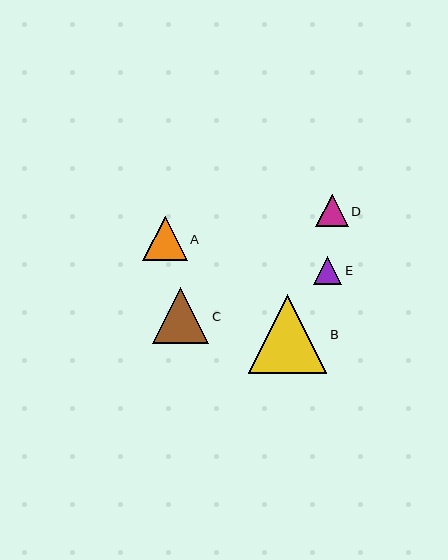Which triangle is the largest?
Triangle B is the largest with a size of approximately 79 pixels.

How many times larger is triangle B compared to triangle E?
Triangle B is approximately 2.8 times the size of triangle E.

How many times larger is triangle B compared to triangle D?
Triangle B is approximately 2.4 times the size of triangle D.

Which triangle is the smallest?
Triangle E is the smallest with a size of approximately 28 pixels.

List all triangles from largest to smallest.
From largest to smallest: B, C, A, D, E.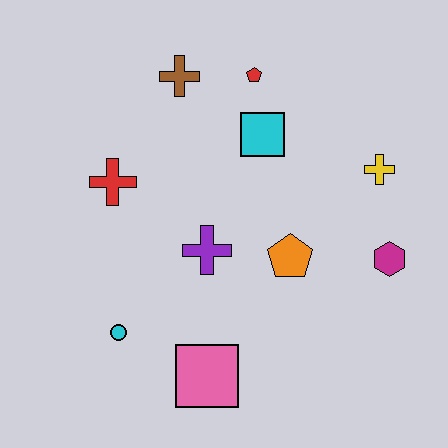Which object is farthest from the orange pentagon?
The brown cross is farthest from the orange pentagon.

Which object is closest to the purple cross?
The orange pentagon is closest to the purple cross.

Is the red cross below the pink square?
No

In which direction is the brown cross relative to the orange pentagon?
The brown cross is above the orange pentagon.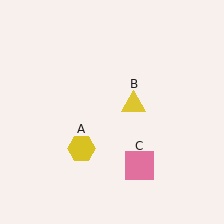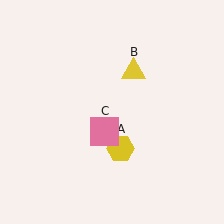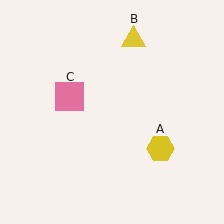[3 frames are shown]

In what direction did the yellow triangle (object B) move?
The yellow triangle (object B) moved up.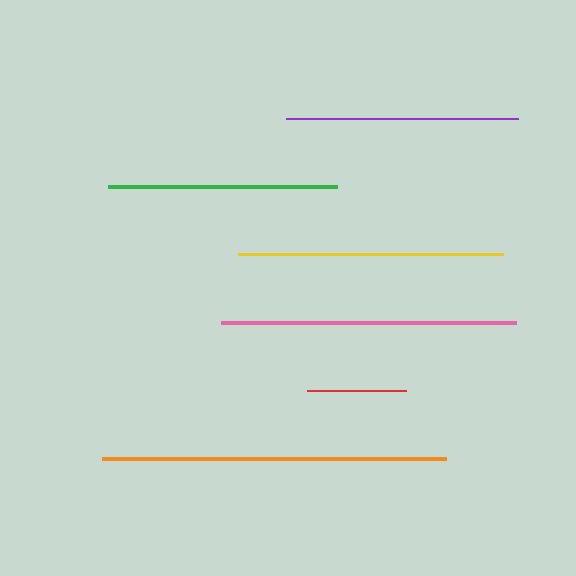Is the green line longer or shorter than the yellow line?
The yellow line is longer than the green line.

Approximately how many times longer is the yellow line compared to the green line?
The yellow line is approximately 1.2 times the length of the green line.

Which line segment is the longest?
The orange line is the longest at approximately 344 pixels.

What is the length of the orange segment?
The orange segment is approximately 344 pixels long.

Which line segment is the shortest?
The red line is the shortest at approximately 99 pixels.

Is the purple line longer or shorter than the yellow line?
The yellow line is longer than the purple line.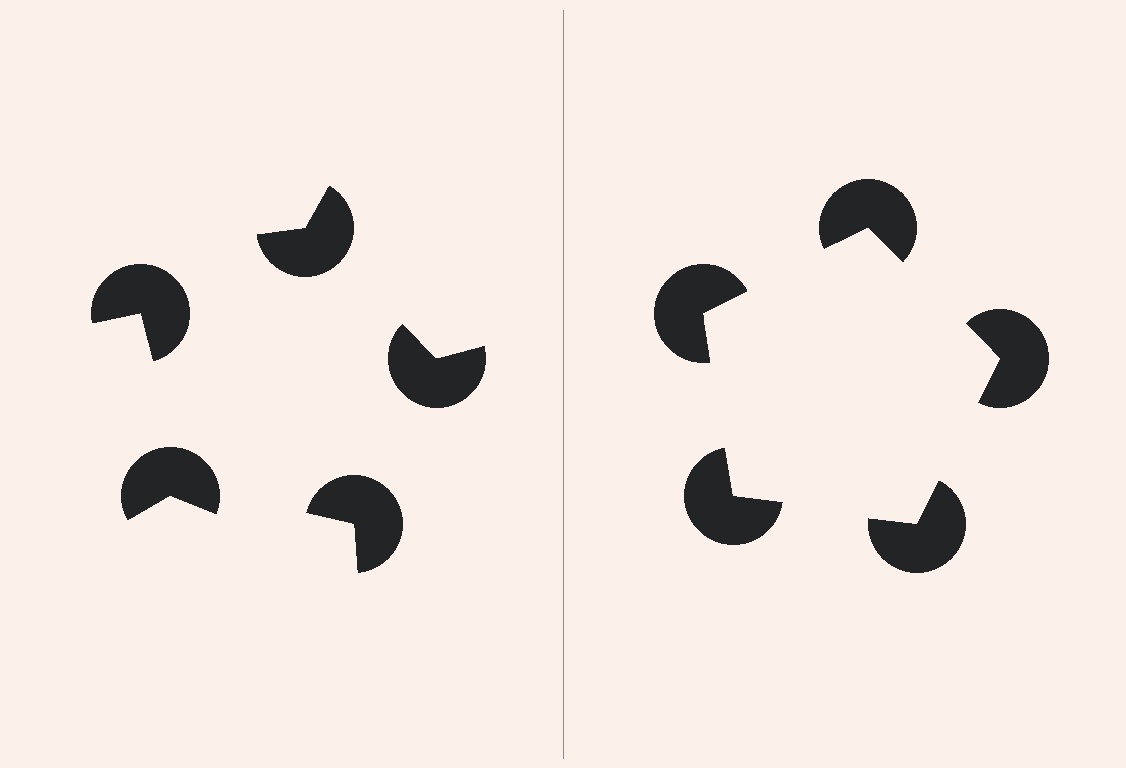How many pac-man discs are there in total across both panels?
10 — 5 on each side.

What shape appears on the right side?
An illusory pentagon.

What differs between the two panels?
The pac-man discs are positioned identically on both sides; only the wedge orientations differ. On the right they align to a pentagon; on the left they are misaligned.